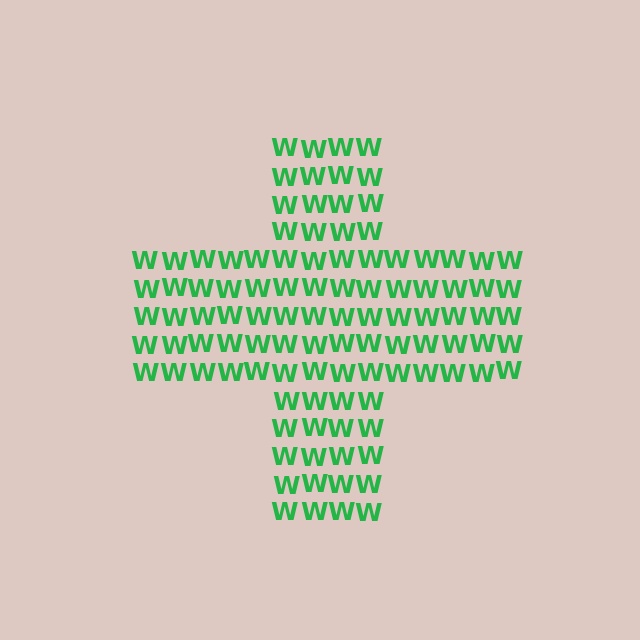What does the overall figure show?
The overall figure shows a cross.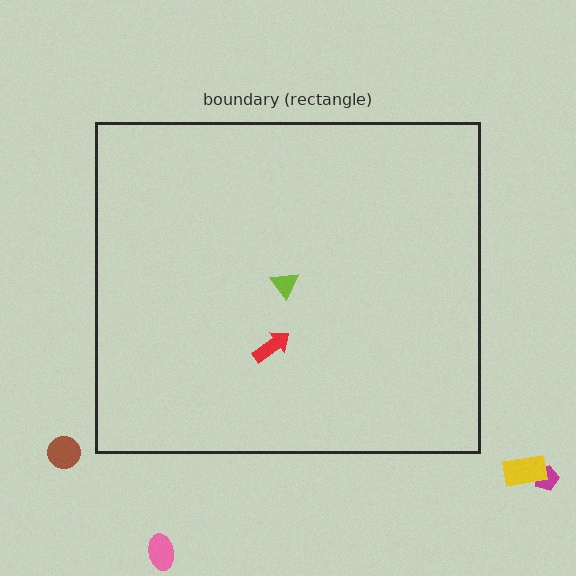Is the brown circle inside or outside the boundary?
Outside.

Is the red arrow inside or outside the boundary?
Inside.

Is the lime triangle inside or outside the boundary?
Inside.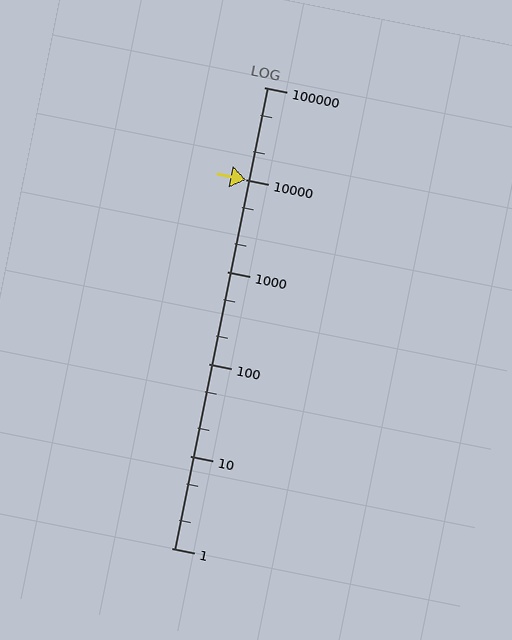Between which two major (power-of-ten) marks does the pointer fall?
The pointer is between 1000 and 10000.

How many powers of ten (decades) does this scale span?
The scale spans 5 decades, from 1 to 100000.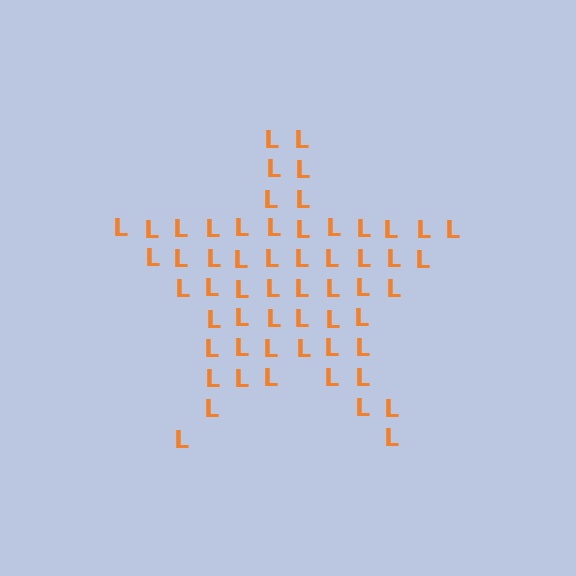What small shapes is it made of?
It is made of small letter L's.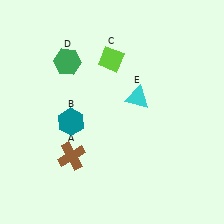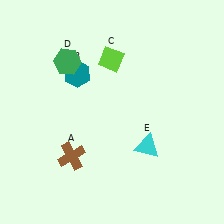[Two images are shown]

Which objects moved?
The objects that moved are: the teal hexagon (B), the cyan triangle (E).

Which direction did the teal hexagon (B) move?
The teal hexagon (B) moved up.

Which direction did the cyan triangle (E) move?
The cyan triangle (E) moved down.